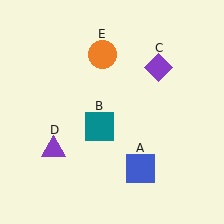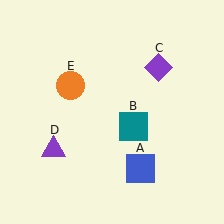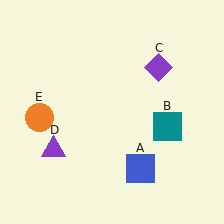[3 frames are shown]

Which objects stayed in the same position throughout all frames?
Blue square (object A) and purple diamond (object C) and purple triangle (object D) remained stationary.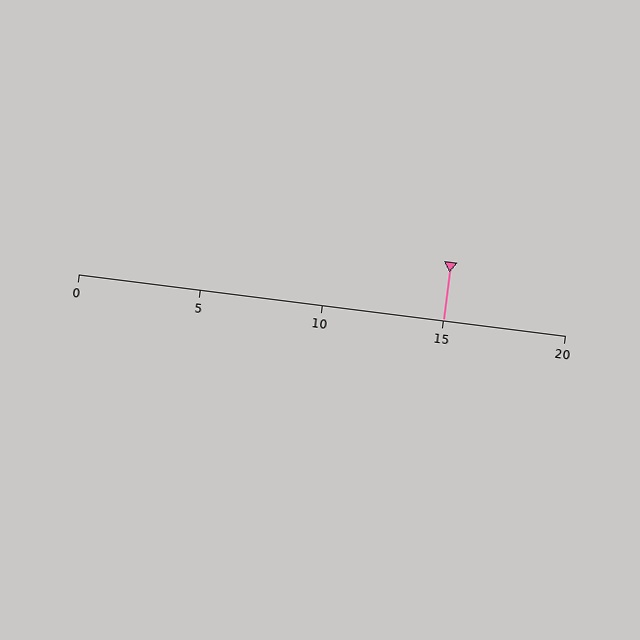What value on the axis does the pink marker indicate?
The marker indicates approximately 15.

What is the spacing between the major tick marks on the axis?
The major ticks are spaced 5 apart.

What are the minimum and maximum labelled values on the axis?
The axis runs from 0 to 20.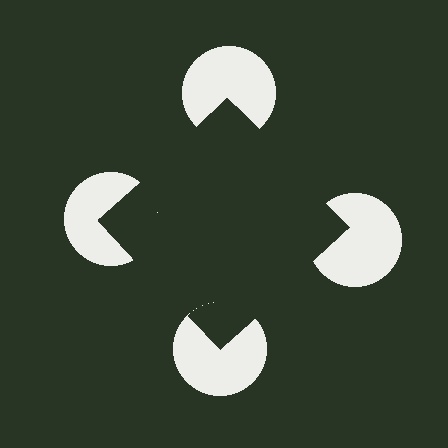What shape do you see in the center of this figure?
An illusory square — its edges are inferred from the aligned wedge cuts in the pac-man discs, not physically drawn.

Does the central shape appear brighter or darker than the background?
It typically appears slightly darker than the background, even though no actual brightness change is drawn.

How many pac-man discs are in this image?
There are 4 — one at each vertex of the illusory square.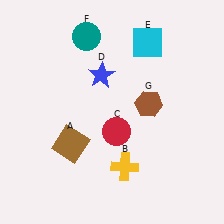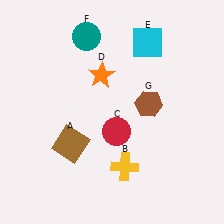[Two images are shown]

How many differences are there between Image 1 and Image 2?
There is 1 difference between the two images.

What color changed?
The star (D) changed from blue in Image 1 to orange in Image 2.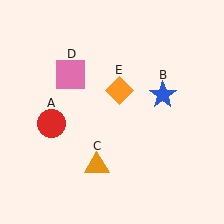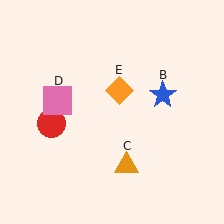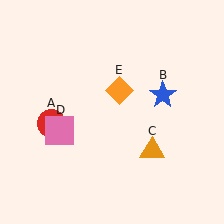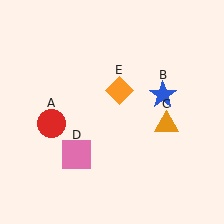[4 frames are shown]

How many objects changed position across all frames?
2 objects changed position: orange triangle (object C), pink square (object D).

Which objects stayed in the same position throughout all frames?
Red circle (object A) and blue star (object B) and orange diamond (object E) remained stationary.